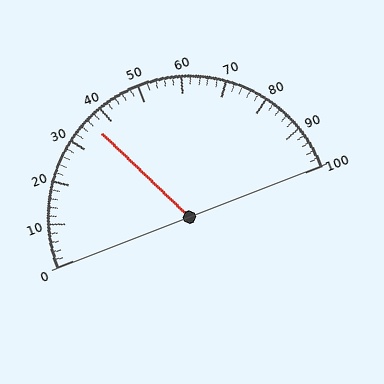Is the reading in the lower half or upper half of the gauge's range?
The reading is in the lower half of the range (0 to 100).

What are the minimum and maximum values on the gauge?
The gauge ranges from 0 to 100.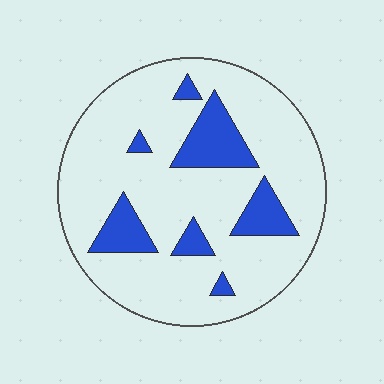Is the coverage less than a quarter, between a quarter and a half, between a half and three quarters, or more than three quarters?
Less than a quarter.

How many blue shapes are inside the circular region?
7.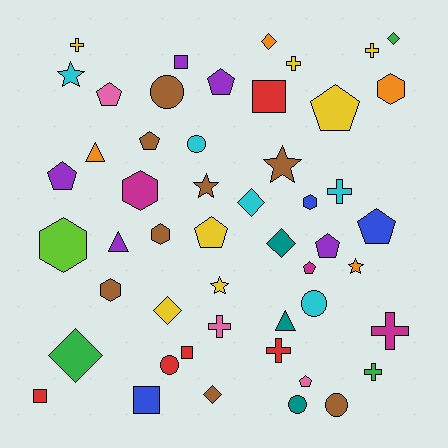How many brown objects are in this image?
There are 8 brown objects.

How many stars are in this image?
There are 5 stars.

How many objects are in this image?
There are 50 objects.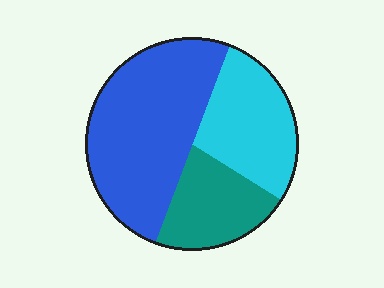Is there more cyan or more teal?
Cyan.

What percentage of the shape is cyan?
Cyan covers roughly 30% of the shape.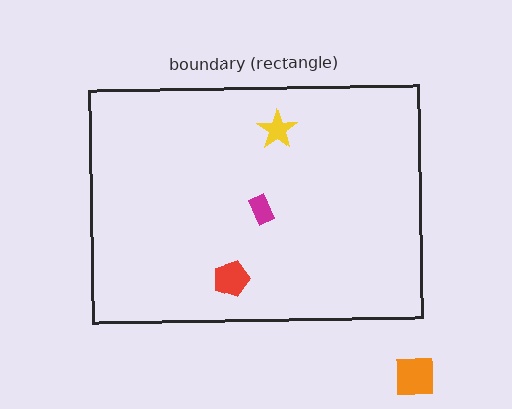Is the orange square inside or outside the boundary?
Outside.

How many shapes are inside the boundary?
3 inside, 1 outside.